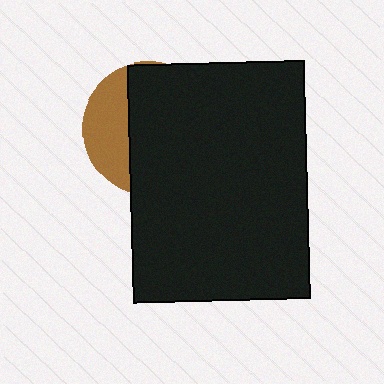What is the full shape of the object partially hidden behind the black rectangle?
The partially hidden object is a brown circle.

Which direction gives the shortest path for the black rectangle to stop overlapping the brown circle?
Moving right gives the shortest separation.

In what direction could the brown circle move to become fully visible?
The brown circle could move left. That would shift it out from behind the black rectangle entirely.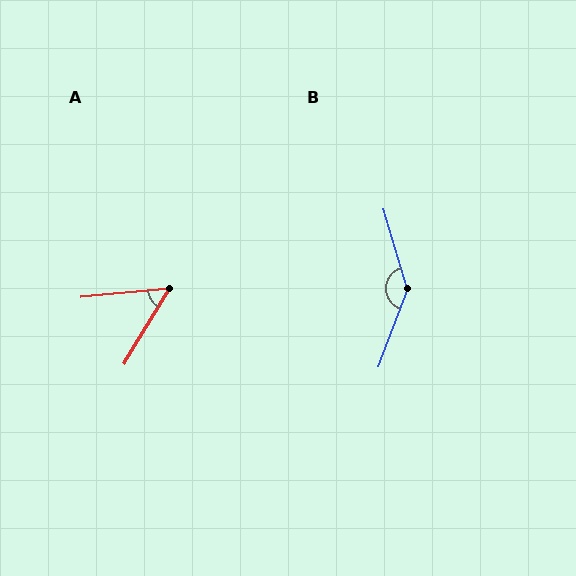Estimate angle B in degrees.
Approximately 143 degrees.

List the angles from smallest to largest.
A (53°), B (143°).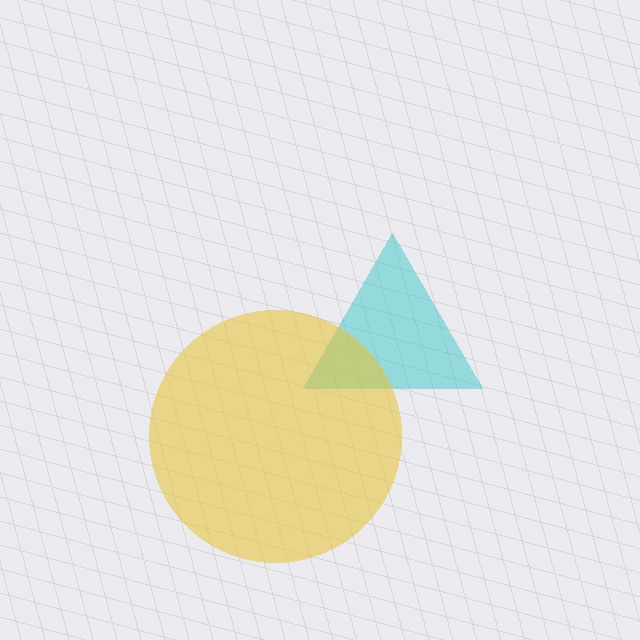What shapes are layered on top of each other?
The layered shapes are: a cyan triangle, a yellow circle.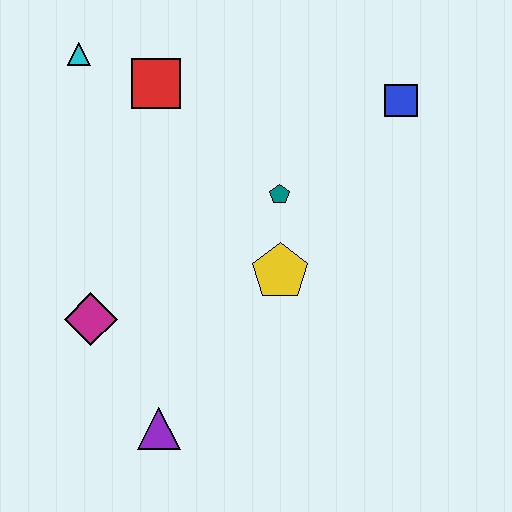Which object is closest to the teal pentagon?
The yellow pentagon is closest to the teal pentagon.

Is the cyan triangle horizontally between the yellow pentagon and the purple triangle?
No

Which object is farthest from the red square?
The purple triangle is farthest from the red square.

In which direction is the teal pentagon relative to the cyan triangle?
The teal pentagon is to the right of the cyan triangle.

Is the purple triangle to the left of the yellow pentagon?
Yes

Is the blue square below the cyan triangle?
Yes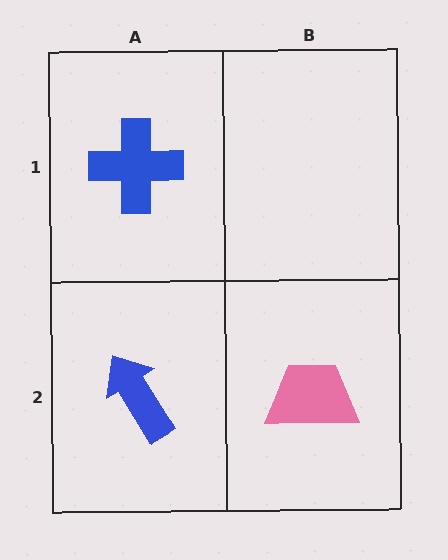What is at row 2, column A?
A blue arrow.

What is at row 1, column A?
A blue cross.